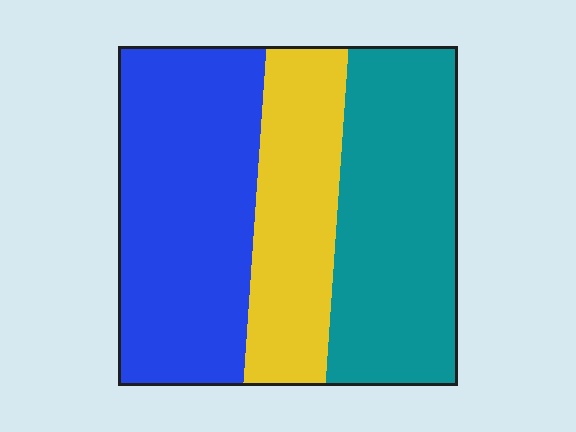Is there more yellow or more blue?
Blue.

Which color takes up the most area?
Blue, at roughly 40%.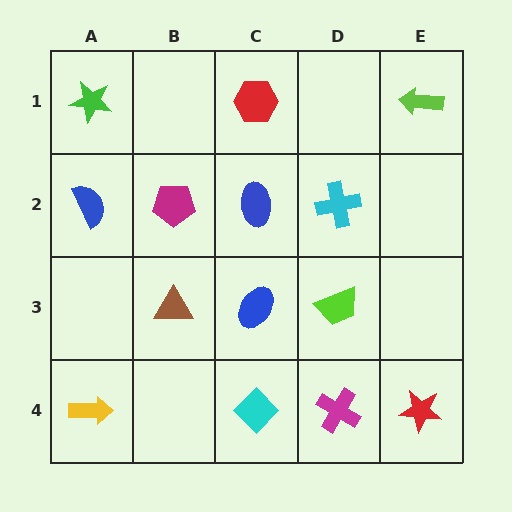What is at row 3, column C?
A blue ellipse.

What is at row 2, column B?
A magenta pentagon.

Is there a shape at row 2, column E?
No, that cell is empty.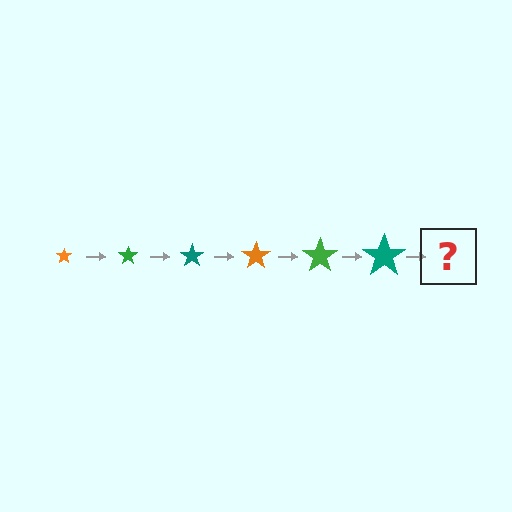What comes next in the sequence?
The next element should be an orange star, larger than the previous one.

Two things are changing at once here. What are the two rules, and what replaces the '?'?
The two rules are that the star grows larger each step and the color cycles through orange, green, and teal. The '?' should be an orange star, larger than the previous one.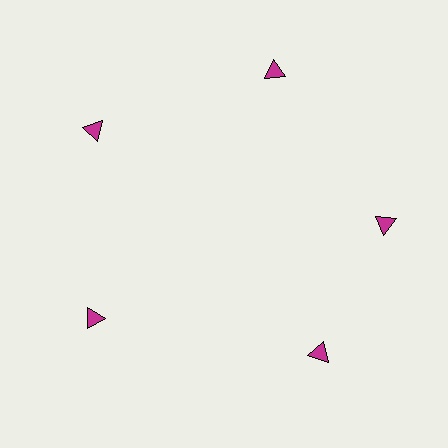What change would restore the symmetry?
The symmetry would be restored by rotating it back into even spacing with its neighbors so that all 5 triangles sit at equal angles and equal distance from the center.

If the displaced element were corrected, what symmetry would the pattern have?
It would have 5-fold rotational symmetry — the pattern would map onto itself every 72 degrees.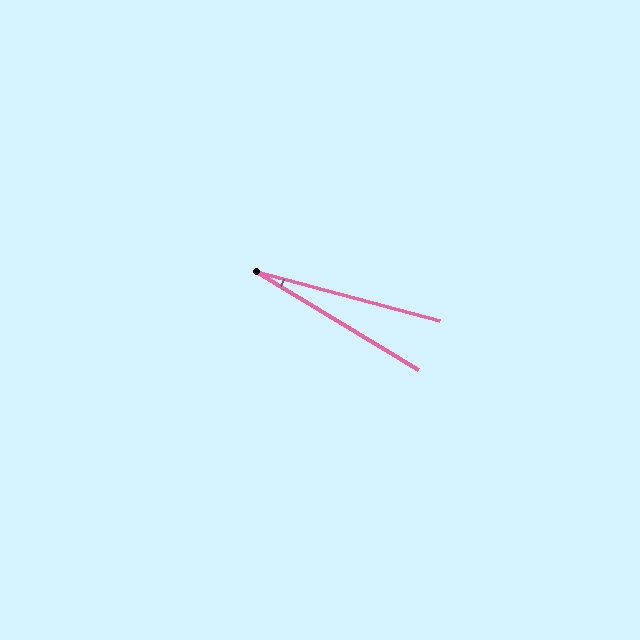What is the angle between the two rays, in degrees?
Approximately 16 degrees.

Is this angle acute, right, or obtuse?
It is acute.